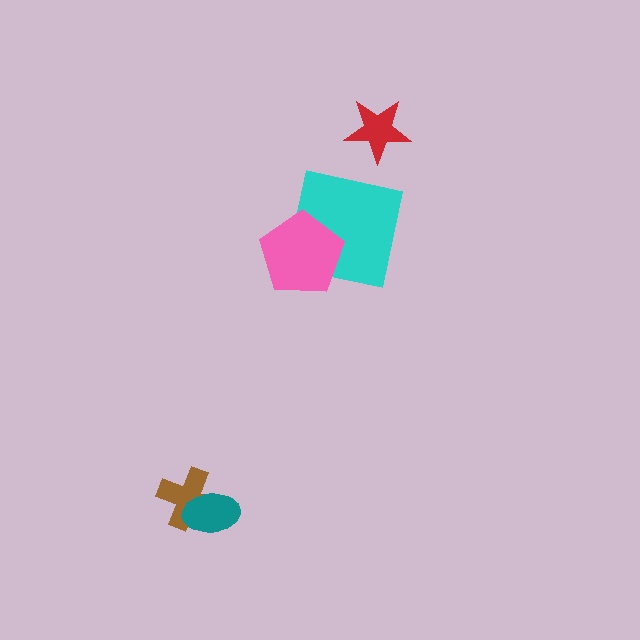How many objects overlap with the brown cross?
1 object overlaps with the brown cross.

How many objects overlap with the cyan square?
1 object overlaps with the cyan square.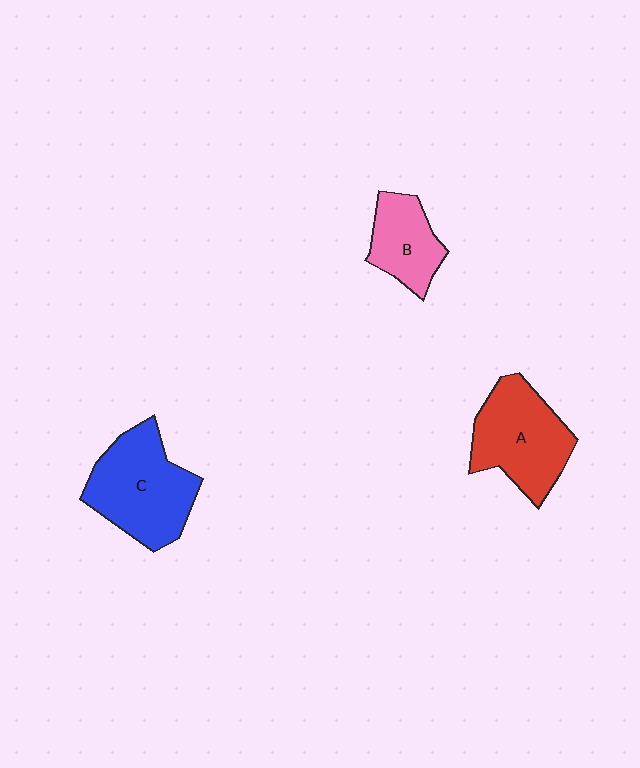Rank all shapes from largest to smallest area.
From largest to smallest: C (blue), A (red), B (pink).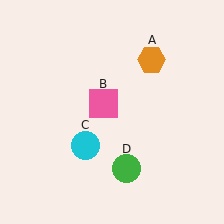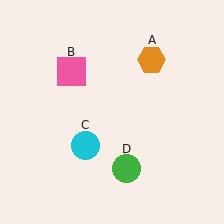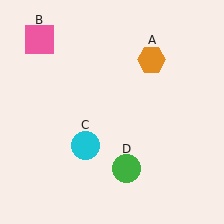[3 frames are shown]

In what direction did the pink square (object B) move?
The pink square (object B) moved up and to the left.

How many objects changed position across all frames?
1 object changed position: pink square (object B).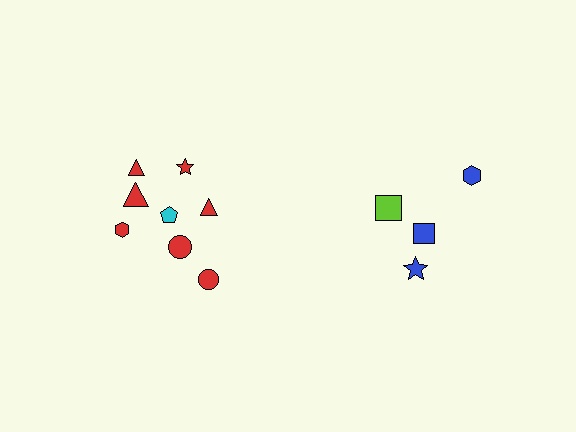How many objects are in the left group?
There are 8 objects.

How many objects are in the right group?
There are 4 objects.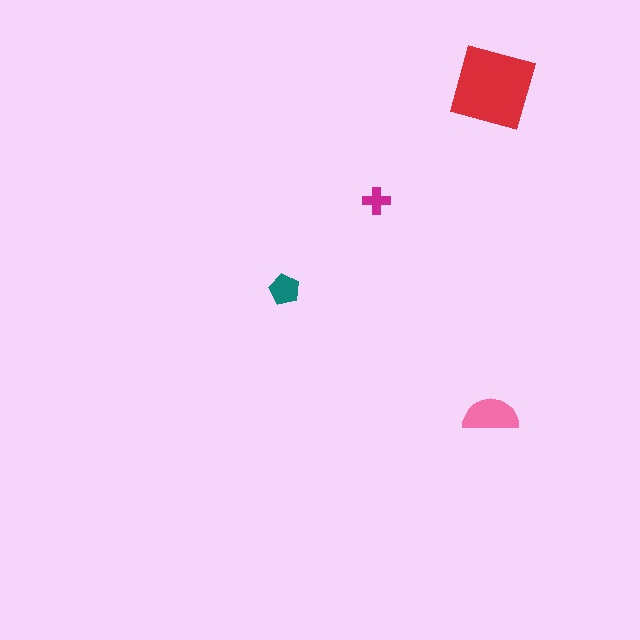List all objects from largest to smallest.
The red diamond, the pink semicircle, the teal pentagon, the magenta cross.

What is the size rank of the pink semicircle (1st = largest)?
2nd.